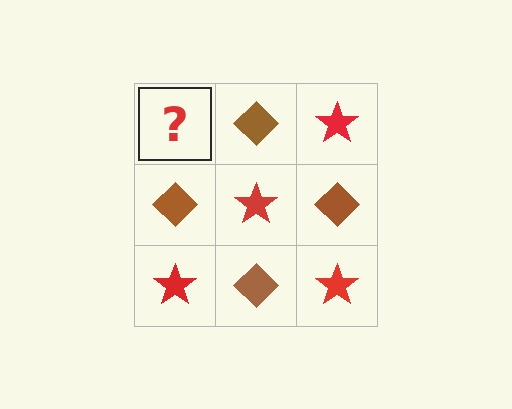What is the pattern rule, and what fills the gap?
The rule is that it alternates red star and brown diamond in a checkerboard pattern. The gap should be filled with a red star.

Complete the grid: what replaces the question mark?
The question mark should be replaced with a red star.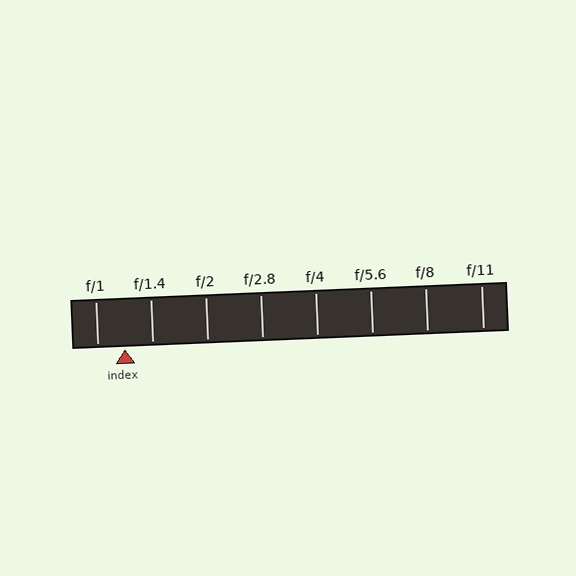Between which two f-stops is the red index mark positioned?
The index mark is between f/1 and f/1.4.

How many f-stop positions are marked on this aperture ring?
There are 8 f-stop positions marked.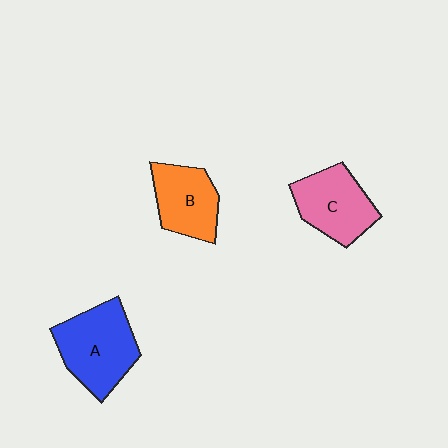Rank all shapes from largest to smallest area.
From largest to smallest: A (blue), C (pink), B (orange).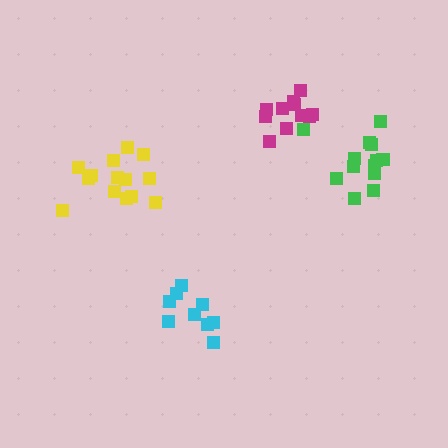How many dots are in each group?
Group 1: 11 dots, Group 2: 14 dots, Group 3: 14 dots, Group 4: 9 dots (48 total).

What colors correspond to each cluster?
The clusters are colored: magenta, yellow, green, cyan.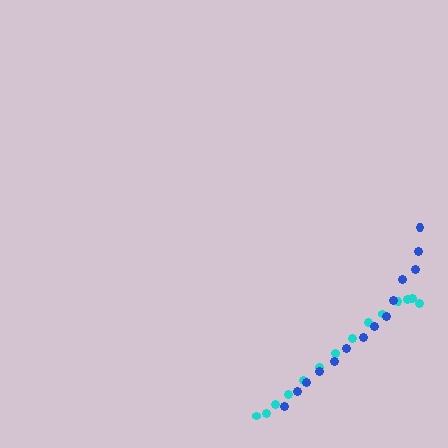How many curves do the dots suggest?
There are 2 distinct paths.